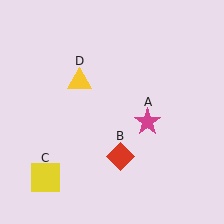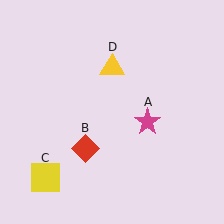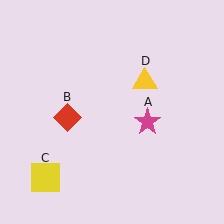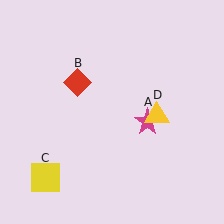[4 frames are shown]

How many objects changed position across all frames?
2 objects changed position: red diamond (object B), yellow triangle (object D).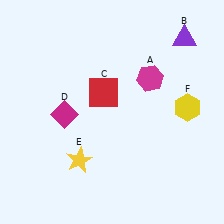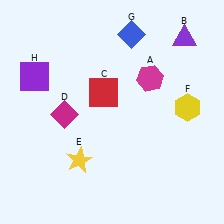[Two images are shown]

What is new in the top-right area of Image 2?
A blue diamond (G) was added in the top-right area of Image 2.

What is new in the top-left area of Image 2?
A purple square (H) was added in the top-left area of Image 2.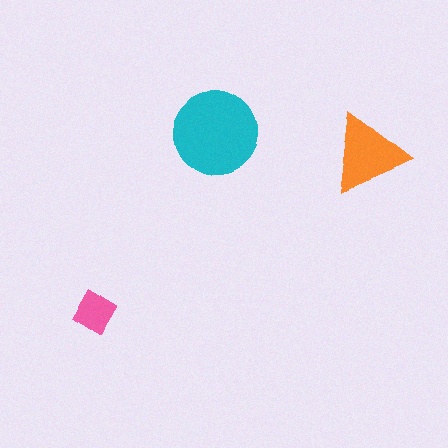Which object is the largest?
The cyan circle.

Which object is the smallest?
The pink diamond.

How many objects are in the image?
There are 3 objects in the image.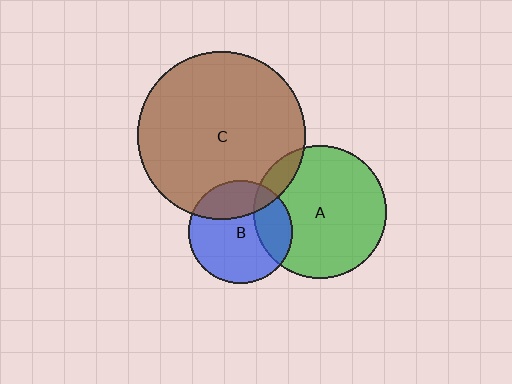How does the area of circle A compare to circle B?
Approximately 1.6 times.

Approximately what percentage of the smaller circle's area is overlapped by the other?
Approximately 25%.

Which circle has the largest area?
Circle C (brown).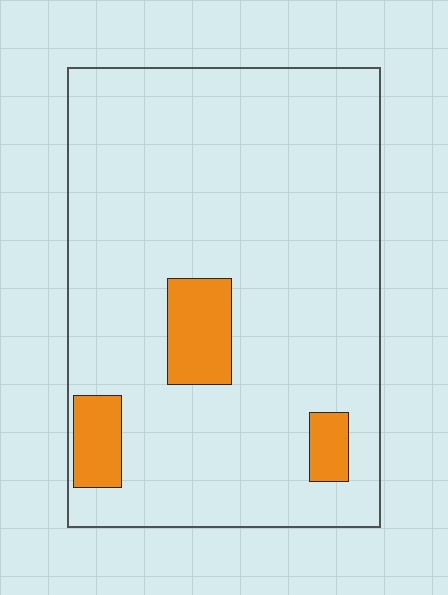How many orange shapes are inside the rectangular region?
3.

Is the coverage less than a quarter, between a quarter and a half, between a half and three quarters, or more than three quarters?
Less than a quarter.